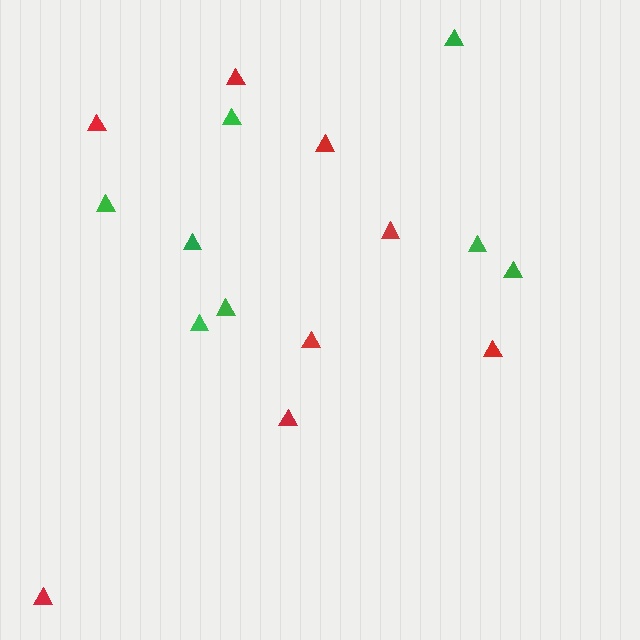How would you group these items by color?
There are 2 groups: one group of green triangles (8) and one group of red triangles (8).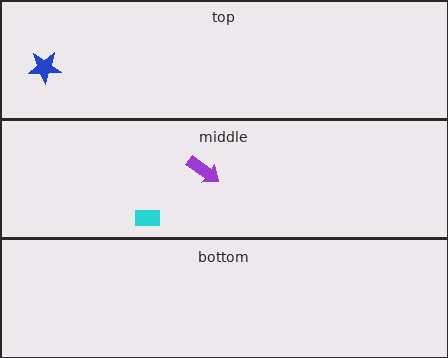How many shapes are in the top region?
1.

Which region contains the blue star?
The top region.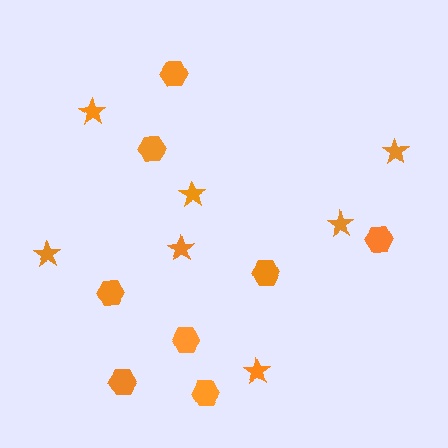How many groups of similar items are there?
There are 2 groups: one group of stars (7) and one group of hexagons (8).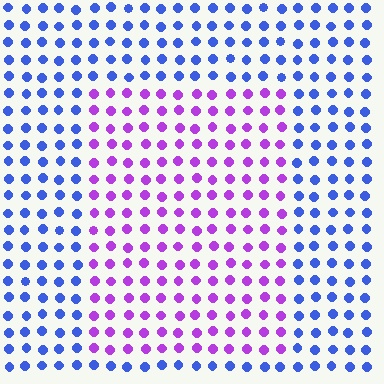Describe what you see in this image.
The image is filled with small blue elements in a uniform arrangement. A rectangle-shaped region is visible where the elements are tinted to a slightly different hue, forming a subtle color boundary.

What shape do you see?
I see a rectangle.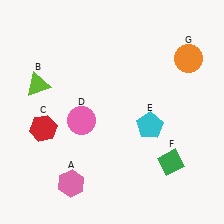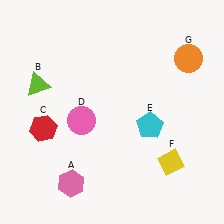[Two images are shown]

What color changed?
The diamond (F) changed from green in Image 1 to yellow in Image 2.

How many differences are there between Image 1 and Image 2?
There is 1 difference between the two images.